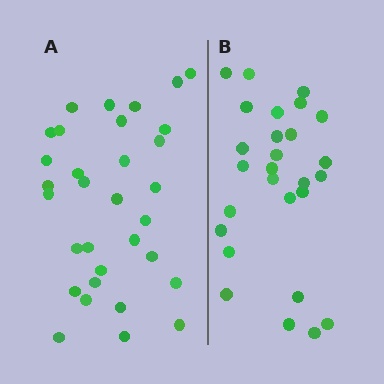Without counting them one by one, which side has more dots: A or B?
Region A (the left region) has more dots.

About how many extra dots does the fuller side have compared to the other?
Region A has about 5 more dots than region B.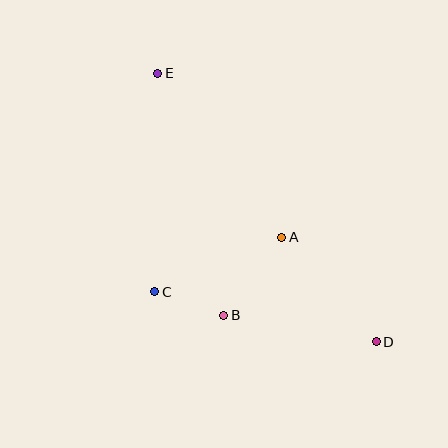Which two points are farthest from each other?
Points D and E are farthest from each other.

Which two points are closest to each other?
Points B and C are closest to each other.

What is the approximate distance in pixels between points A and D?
The distance between A and D is approximately 141 pixels.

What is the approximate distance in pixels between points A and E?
The distance between A and E is approximately 206 pixels.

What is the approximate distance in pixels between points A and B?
The distance between A and B is approximately 97 pixels.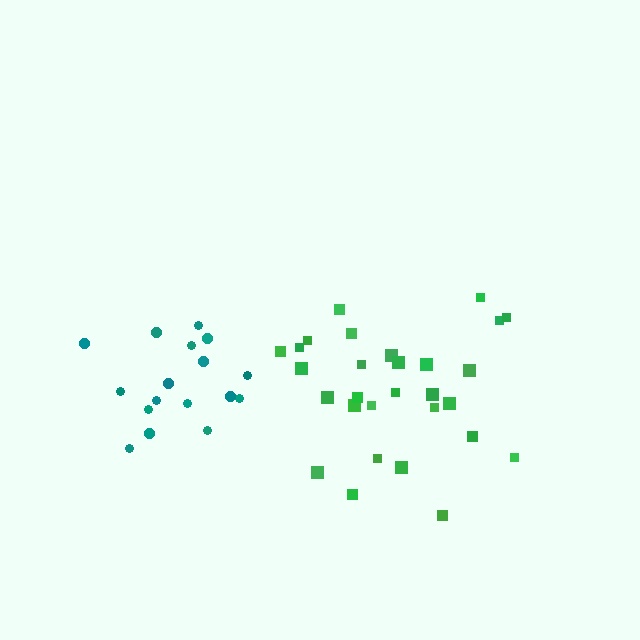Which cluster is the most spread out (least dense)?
Teal.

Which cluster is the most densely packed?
Green.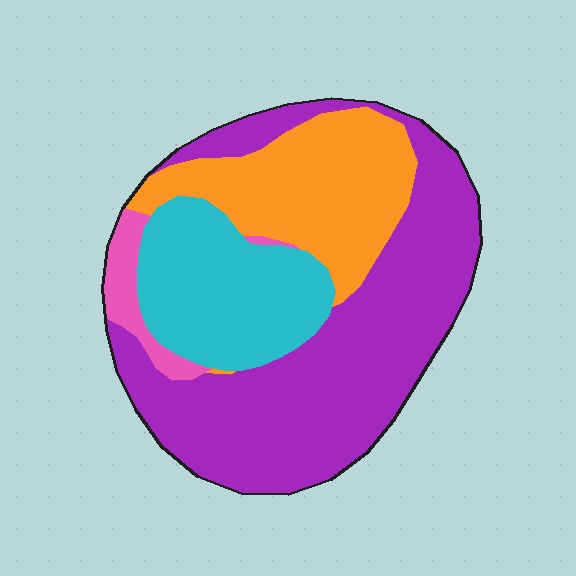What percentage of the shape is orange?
Orange covers around 25% of the shape.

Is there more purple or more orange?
Purple.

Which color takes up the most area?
Purple, at roughly 50%.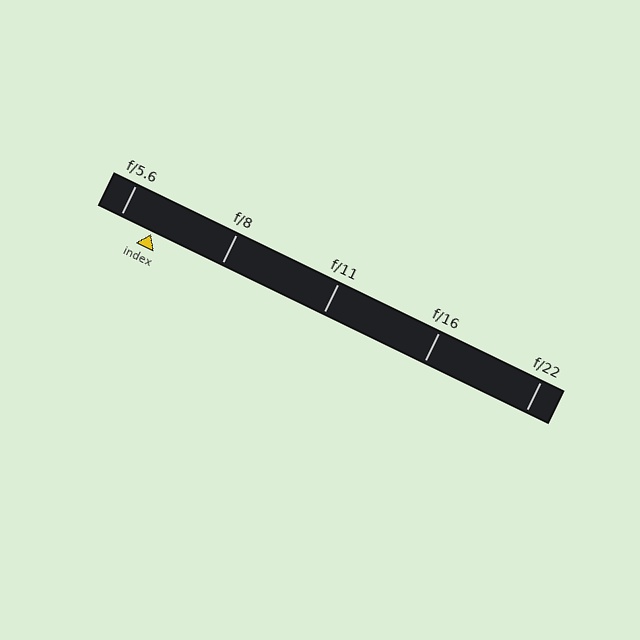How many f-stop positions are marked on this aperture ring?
There are 5 f-stop positions marked.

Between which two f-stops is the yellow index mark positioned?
The index mark is between f/5.6 and f/8.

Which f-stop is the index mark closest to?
The index mark is closest to f/5.6.